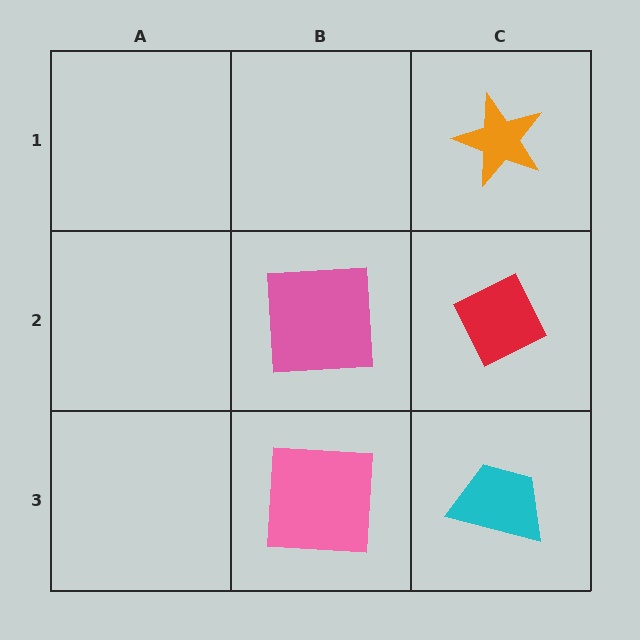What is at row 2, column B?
A pink square.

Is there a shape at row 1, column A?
No, that cell is empty.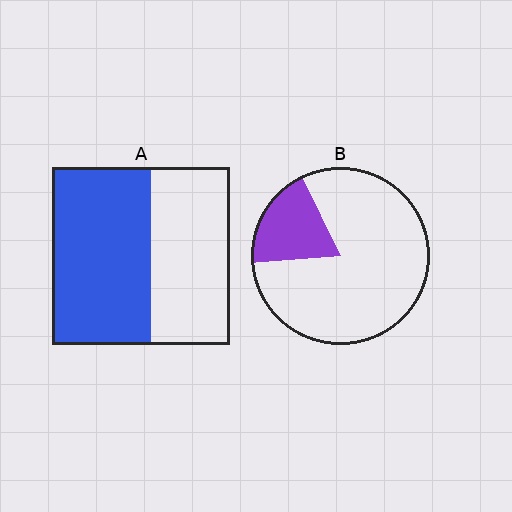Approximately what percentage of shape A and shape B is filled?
A is approximately 55% and B is approximately 20%.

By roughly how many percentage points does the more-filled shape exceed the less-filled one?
By roughly 35 percentage points (A over B).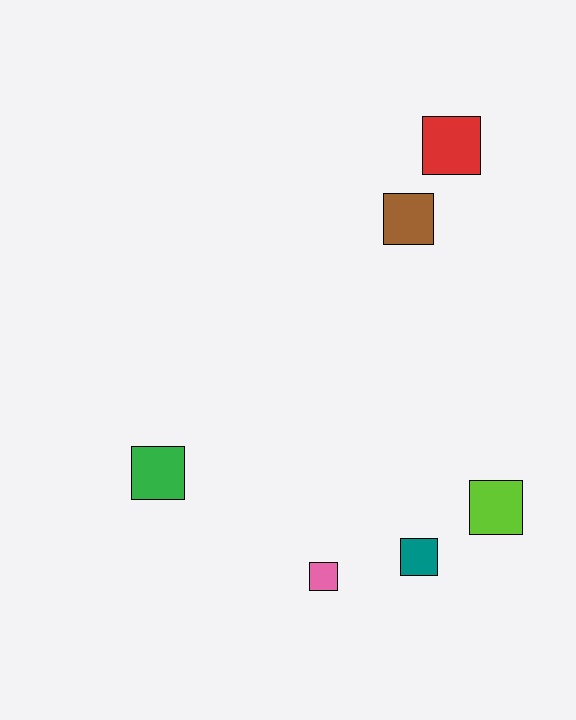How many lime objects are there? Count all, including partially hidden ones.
There is 1 lime object.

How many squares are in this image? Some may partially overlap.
There are 6 squares.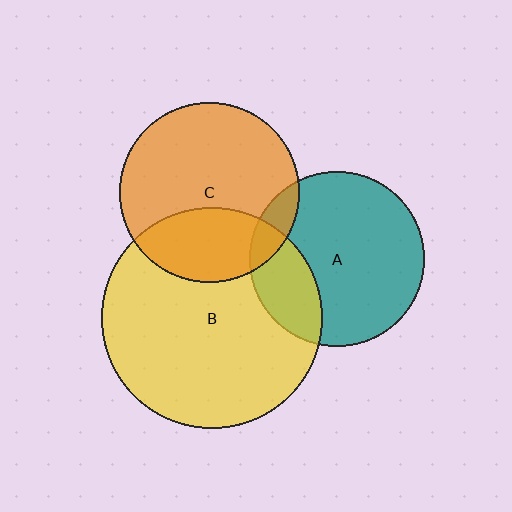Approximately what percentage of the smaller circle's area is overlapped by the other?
Approximately 10%.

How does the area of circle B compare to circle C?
Approximately 1.5 times.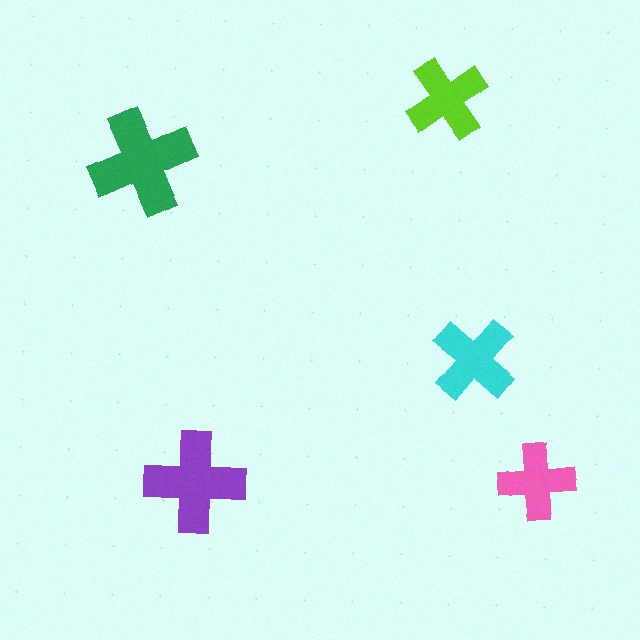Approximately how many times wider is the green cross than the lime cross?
About 1.5 times wider.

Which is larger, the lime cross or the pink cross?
The lime one.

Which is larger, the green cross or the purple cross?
The green one.